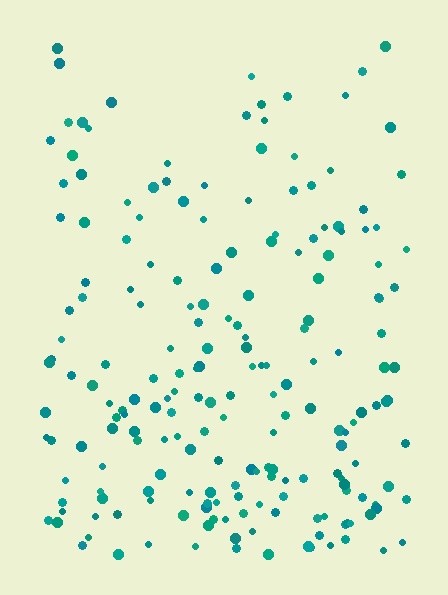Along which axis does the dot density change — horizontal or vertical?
Vertical.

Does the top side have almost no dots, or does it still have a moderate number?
Still a moderate number, just noticeably fewer than the bottom.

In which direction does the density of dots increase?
From top to bottom, with the bottom side densest.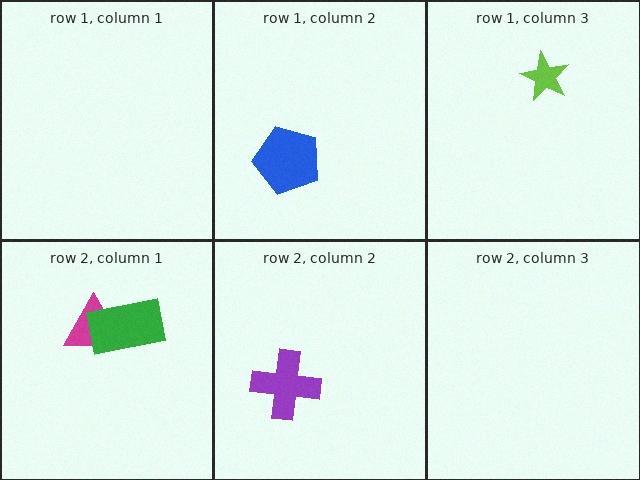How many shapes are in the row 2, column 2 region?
1.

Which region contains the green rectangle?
The row 2, column 1 region.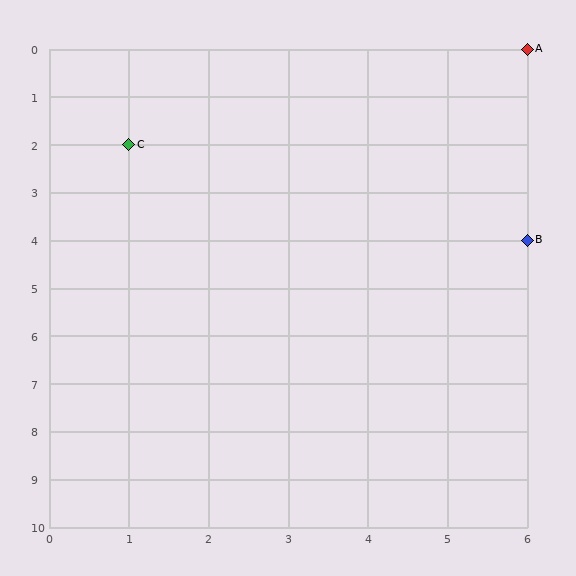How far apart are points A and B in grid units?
Points A and B are 4 rows apart.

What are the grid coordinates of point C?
Point C is at grid coordinates (1, 2).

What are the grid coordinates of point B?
Point B is at grid coordinates (6, 4).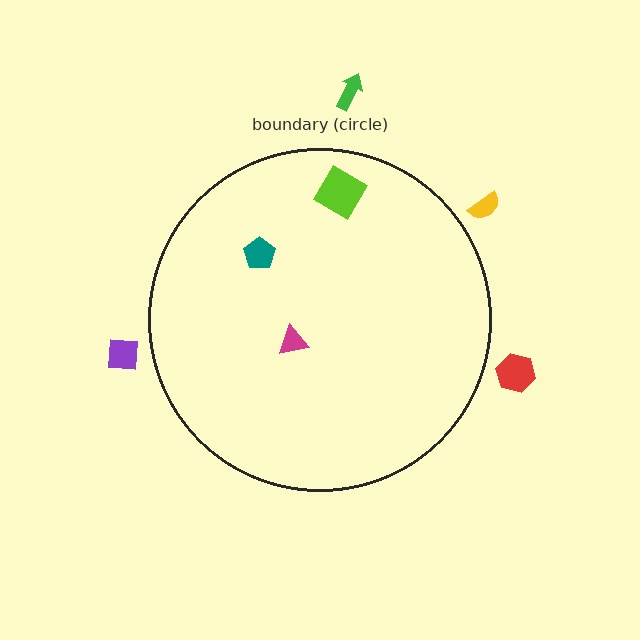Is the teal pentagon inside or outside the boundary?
Inside.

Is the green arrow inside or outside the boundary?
Outside.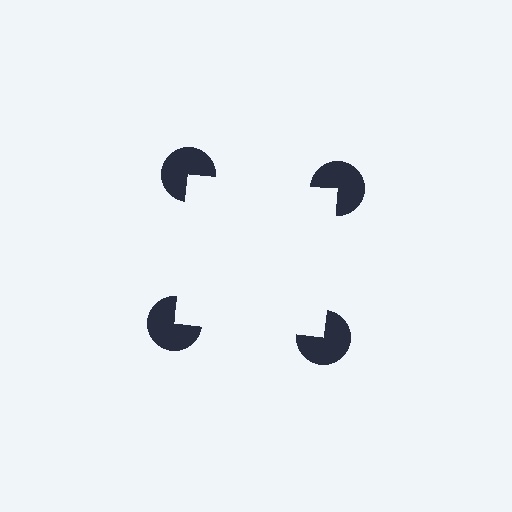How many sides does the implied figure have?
4 sides.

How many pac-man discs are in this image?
There are 4 — one at each vertex of the illusory square.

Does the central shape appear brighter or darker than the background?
It typically appears slightly brighter than the background, even though no actual brightness change is drawn.